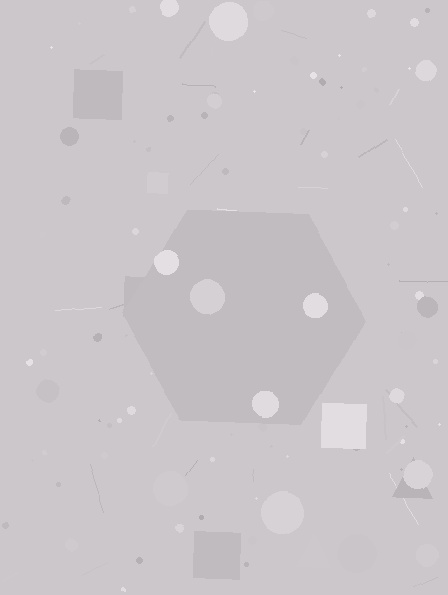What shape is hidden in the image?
A hexagon is hidden in the image.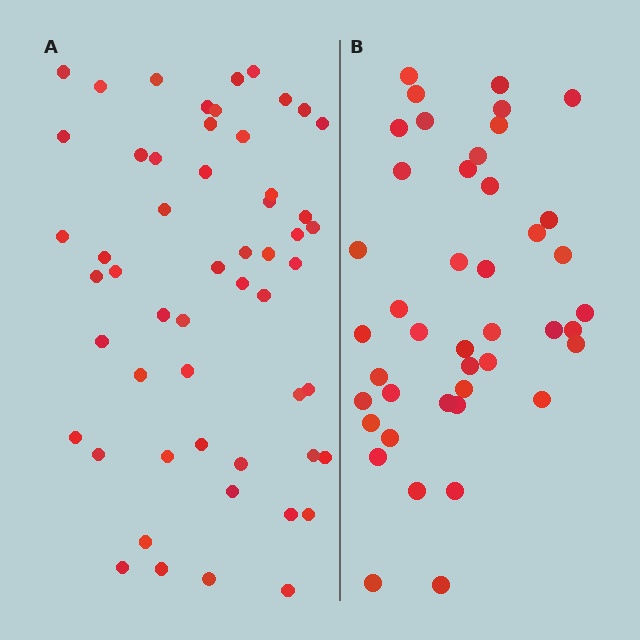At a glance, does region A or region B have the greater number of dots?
Region A (the left region) has more dots.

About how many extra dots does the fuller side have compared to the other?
Region A has roughly 12 or so more dots than region B.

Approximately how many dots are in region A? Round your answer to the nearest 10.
About 50 dots. (The exact count is 54, which rounds to 50.)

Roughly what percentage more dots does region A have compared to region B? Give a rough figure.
About 25% more.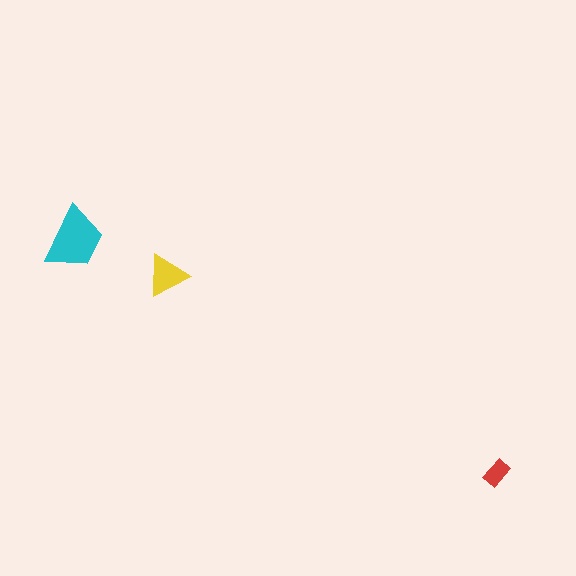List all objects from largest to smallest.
The cyan trapezoid, the yellow triangle, the red rectangle.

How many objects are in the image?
There are 3 objects in the image.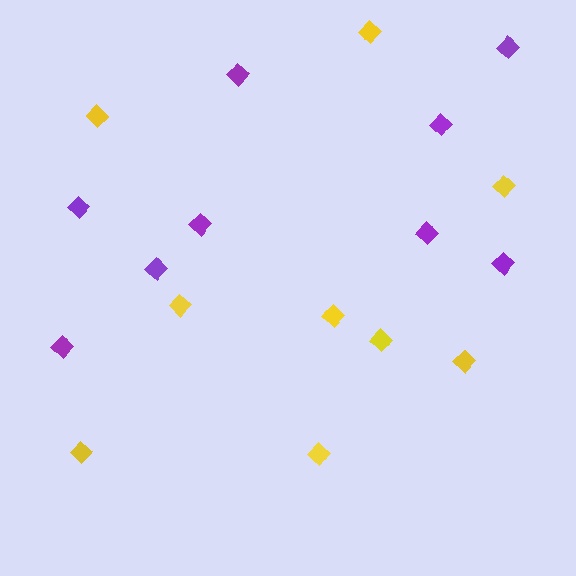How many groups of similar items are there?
There are 2 groups: one group of yellow diamonds (9) and one group of purple diamonds (9).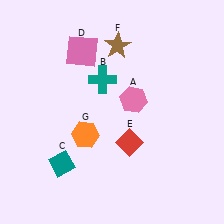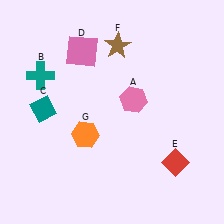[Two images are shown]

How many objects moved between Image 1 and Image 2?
3 objects moved between the two images.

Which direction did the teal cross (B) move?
The teal cross (B) moved left.